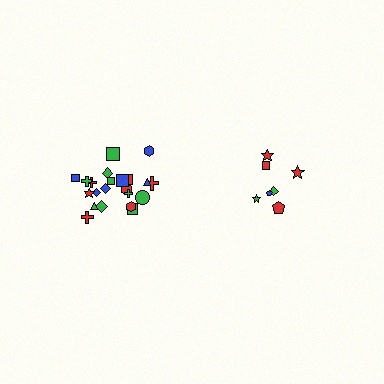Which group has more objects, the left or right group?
The left group.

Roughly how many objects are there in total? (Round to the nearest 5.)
Roughly 30 objects in total.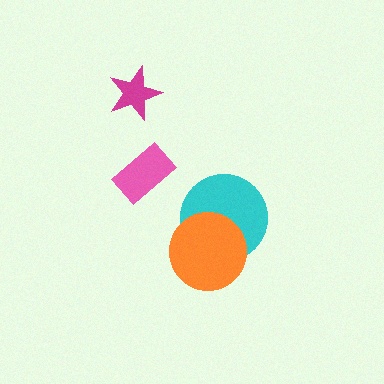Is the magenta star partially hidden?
No, no other shape covers it.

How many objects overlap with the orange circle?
1 object overlaps with the orange circle.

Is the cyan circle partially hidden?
Yes, it is partially covered by another shape.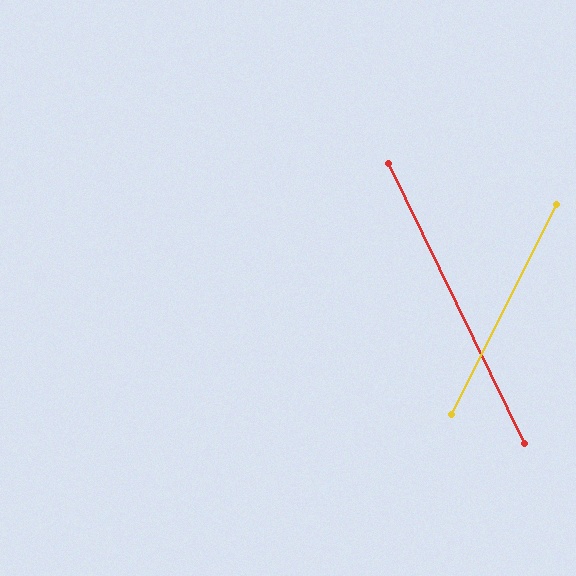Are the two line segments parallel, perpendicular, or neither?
Neither parallel nor perpendicular — they differ by about 53°.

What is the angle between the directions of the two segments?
Approximately 53 degrees.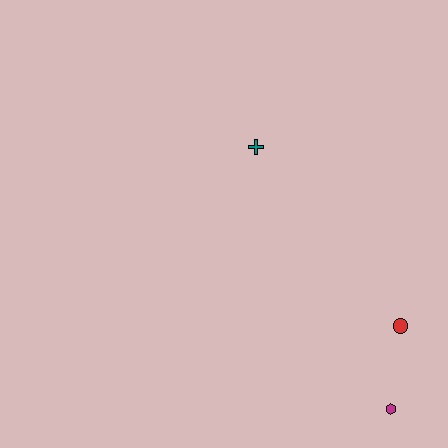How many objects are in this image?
There are 3 objects.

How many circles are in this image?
There is 1 circle.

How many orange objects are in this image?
There are no orange objects.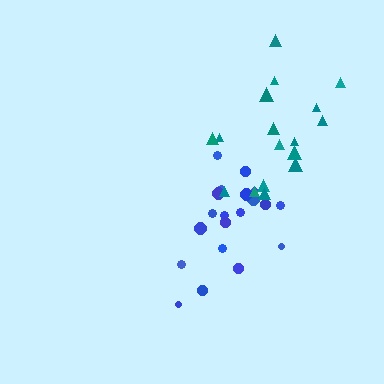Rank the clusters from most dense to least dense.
blue, teal.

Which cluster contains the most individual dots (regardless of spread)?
Blue (20).